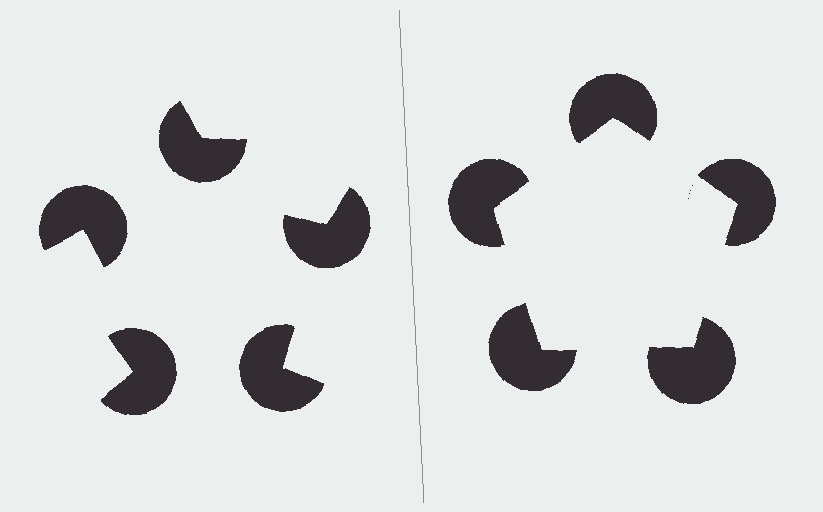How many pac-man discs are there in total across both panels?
10 — 5 on each side.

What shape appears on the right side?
An illusory pentagon.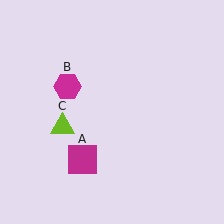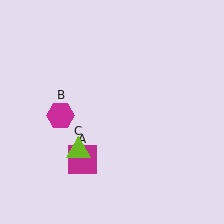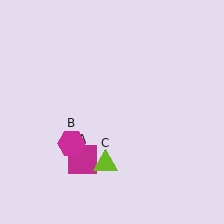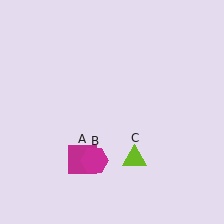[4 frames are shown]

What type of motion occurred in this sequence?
The magenta hexagon (object B), lime triangle (object C) rotated counterclockwise around the center of the scene.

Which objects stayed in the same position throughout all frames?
Magenta square (object A) remained stationary.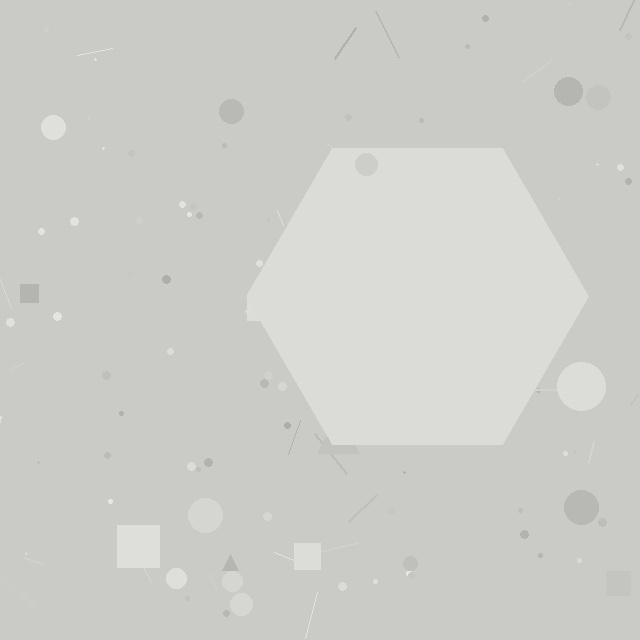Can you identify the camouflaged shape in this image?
The camouflaged shape is a hexagon.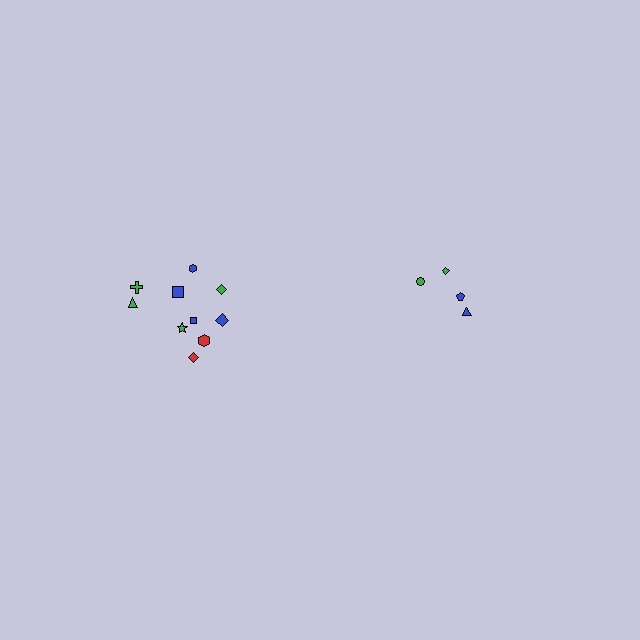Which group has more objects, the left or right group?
The left group.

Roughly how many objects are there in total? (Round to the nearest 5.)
Roughly 15 objects in total.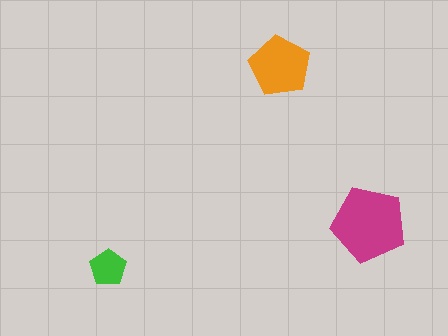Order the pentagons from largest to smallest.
the magenta one, the orange one, the green one.